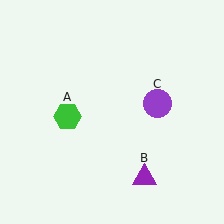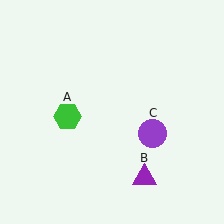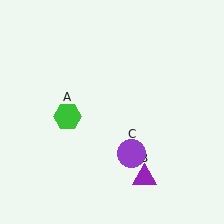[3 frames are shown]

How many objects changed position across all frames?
1 object changed position: purple circle (object C).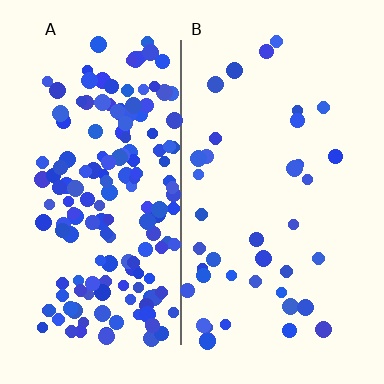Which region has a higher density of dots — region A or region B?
A (the left).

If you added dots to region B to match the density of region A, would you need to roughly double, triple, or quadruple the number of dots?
Approximately quadruple.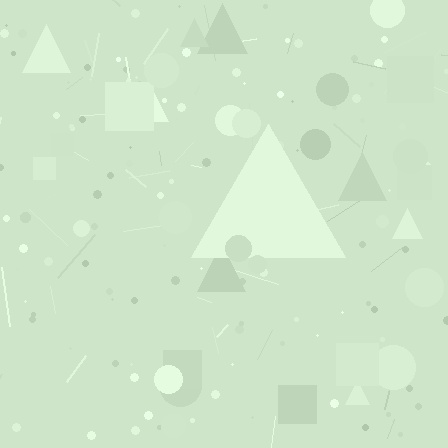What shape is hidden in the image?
A triangle is hidden in the image.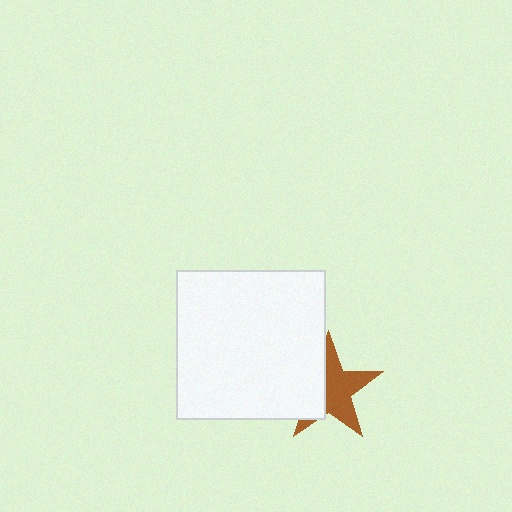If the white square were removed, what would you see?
You would see the complete brown star.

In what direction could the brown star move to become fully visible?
The brown star could move right. That would shift it out from behind the white square entirely.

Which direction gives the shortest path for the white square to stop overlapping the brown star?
Moving left gives the shortest separation.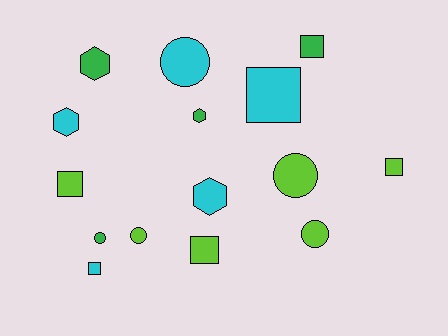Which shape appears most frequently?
Square, with 6 objects.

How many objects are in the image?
There are 15 objects.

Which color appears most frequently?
Lime, with 6 objects.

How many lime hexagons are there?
There are no lime hexagons.